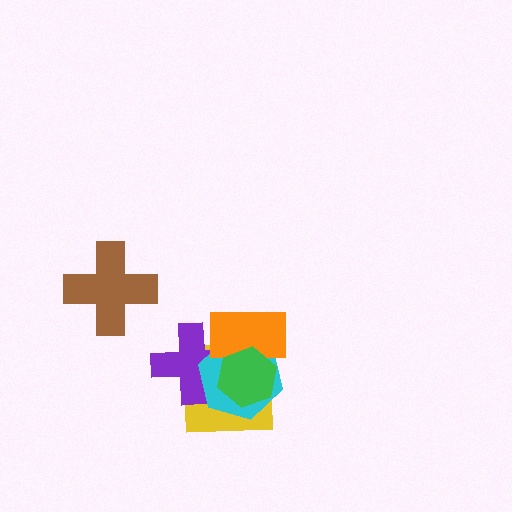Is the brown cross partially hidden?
No, no other shape covers it.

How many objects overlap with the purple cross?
4 objects overlap with the purple cross.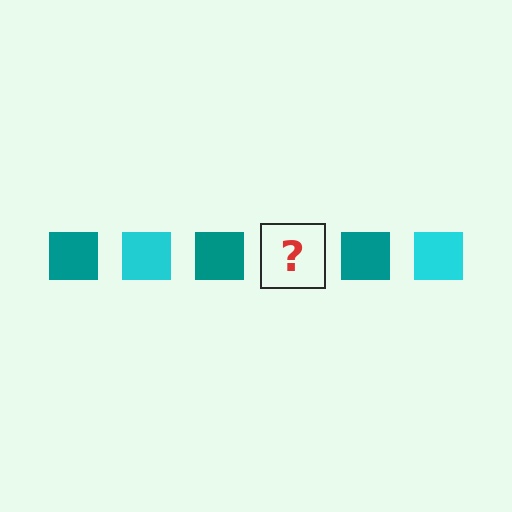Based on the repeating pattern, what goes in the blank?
The blank should be a cyan square.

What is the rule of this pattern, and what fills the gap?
The rule is that the pattern cycles through teal, cyan squares. The gap should be filled with a cyan square.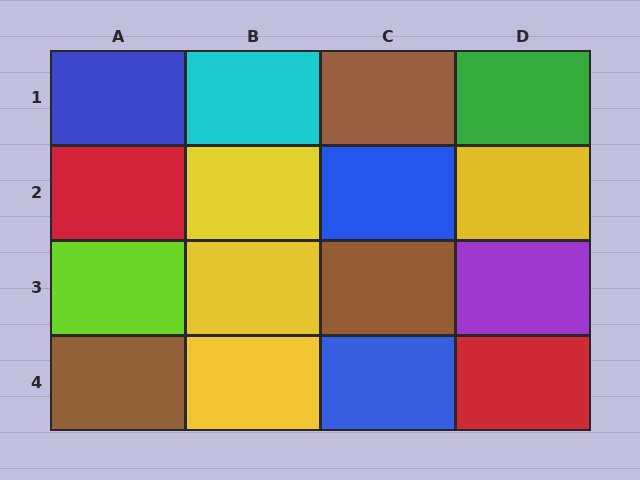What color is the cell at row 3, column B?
Yellow.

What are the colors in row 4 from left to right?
Brown, yellow, blue, red.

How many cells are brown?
3 cells are brown.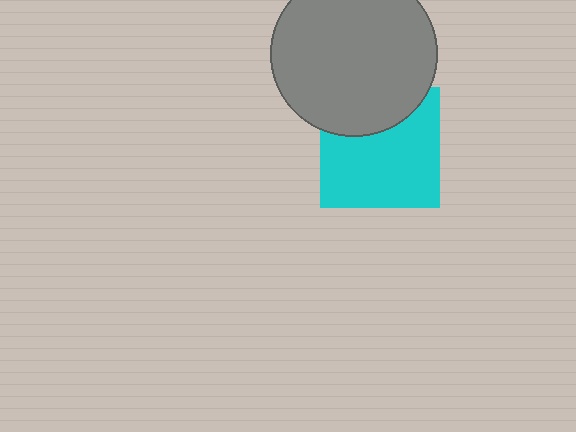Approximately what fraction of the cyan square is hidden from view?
Roughly 30% of the cyan square is hidden behind the gray circle.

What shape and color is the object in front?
The object in front is a gray circle.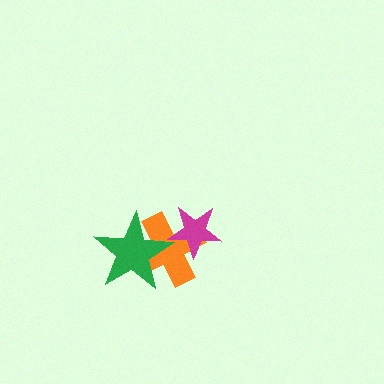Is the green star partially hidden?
No, no other shape covers it.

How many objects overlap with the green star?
1 object overlaps with the green star.